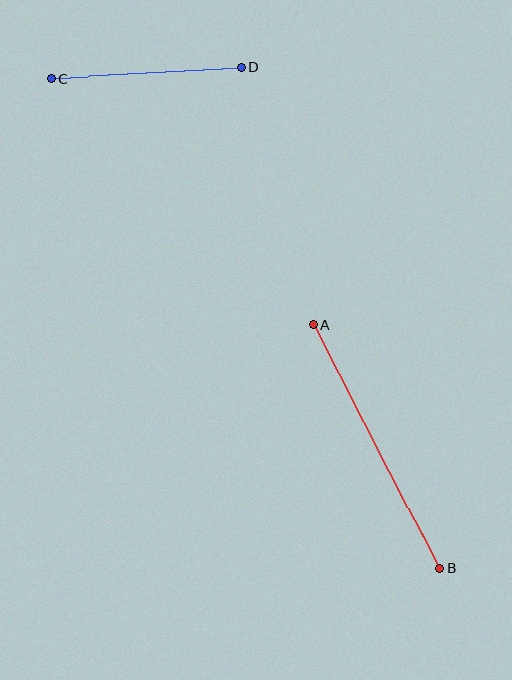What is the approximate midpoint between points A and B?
The midpoint is at approximately (376, 447) pixels.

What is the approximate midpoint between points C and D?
The midpoint is at approximately (147, 73) pixels.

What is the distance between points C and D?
The distance is approximately 190 pixels.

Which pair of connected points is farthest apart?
Points A and B are farthest apart.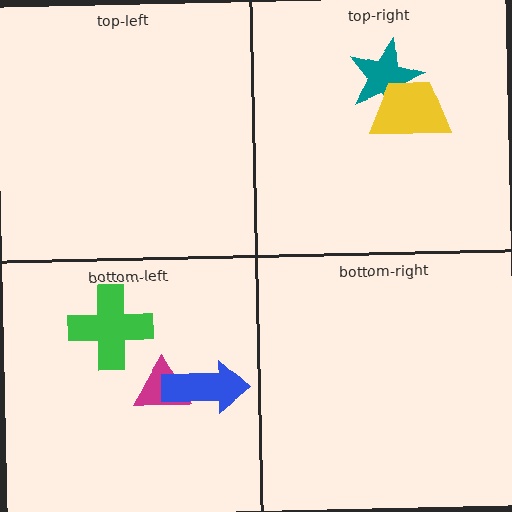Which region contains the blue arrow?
The bottom-left region.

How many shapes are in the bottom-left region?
3.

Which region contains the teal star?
The top-right region.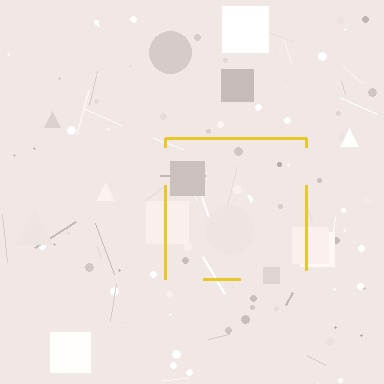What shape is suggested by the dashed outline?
The dashed outline suggests a square.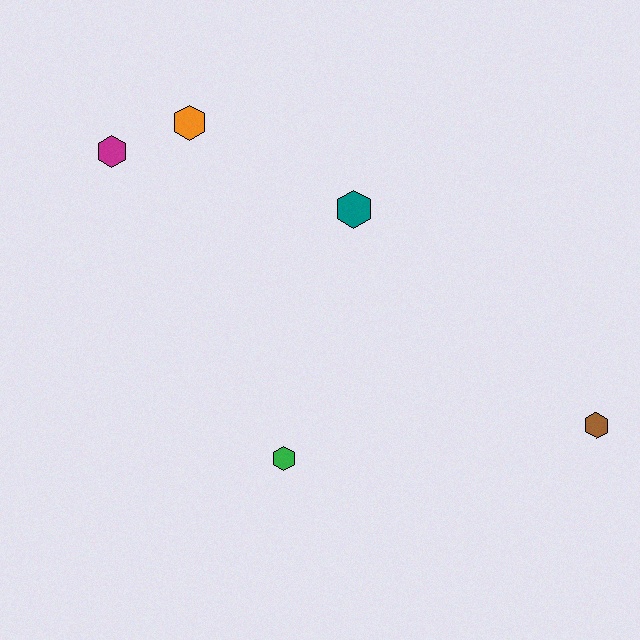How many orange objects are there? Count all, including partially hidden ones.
There is 1 orange object.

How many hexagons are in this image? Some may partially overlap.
There are 5 hexagons.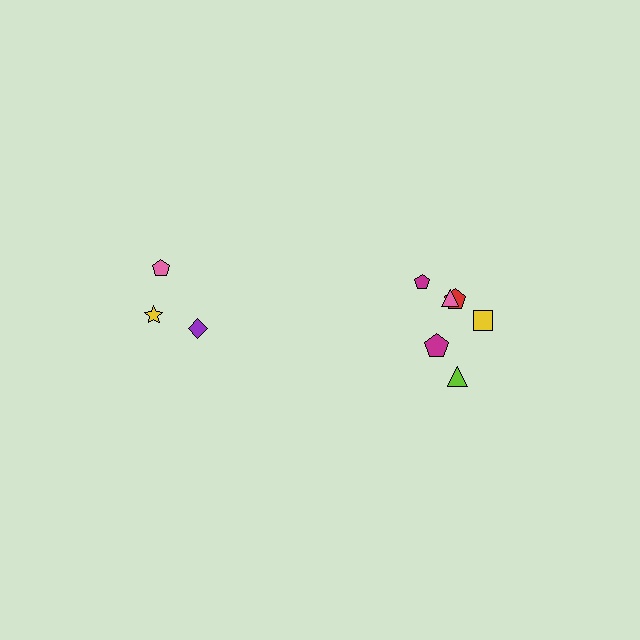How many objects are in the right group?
There are 6 objects.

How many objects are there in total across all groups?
There are 9 objects.